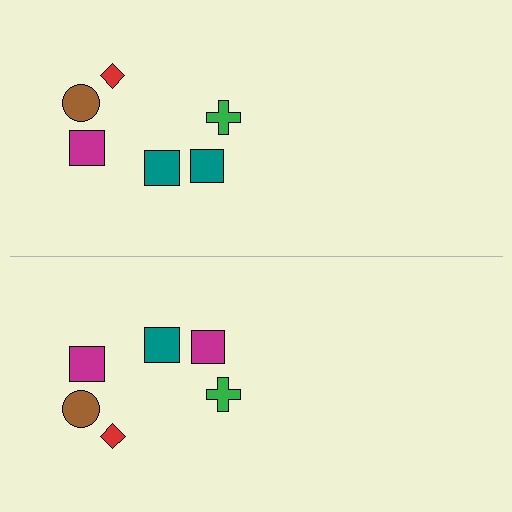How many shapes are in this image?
There are 12 shapes in this image.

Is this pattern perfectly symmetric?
No, the pattern is not perfectly symmetric. The magenta square on the bottom side breaks the symmetry — its mirror counterpart is teal.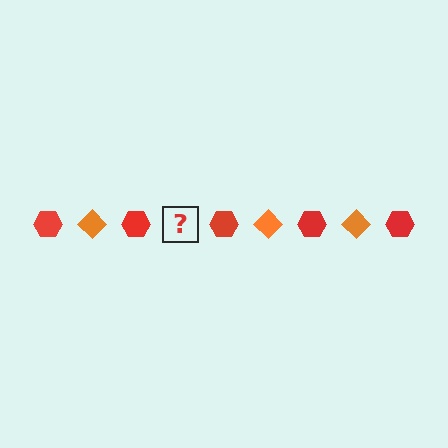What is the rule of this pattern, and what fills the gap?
The rule is that the pattern alternates between red hexagon and orange diamond. The gap should be filled with an orange diamond.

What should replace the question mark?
The question mark should be replaced with an orange diamond.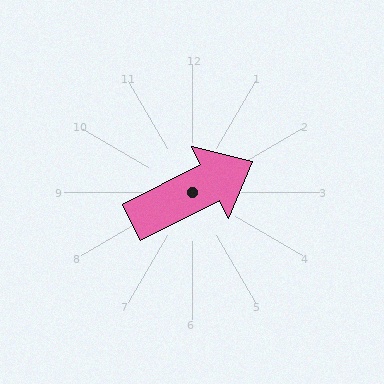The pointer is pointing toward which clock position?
Roughly 2 o'clock.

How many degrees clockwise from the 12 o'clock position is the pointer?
Approximately 63 degrees.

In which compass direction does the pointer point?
Northeast.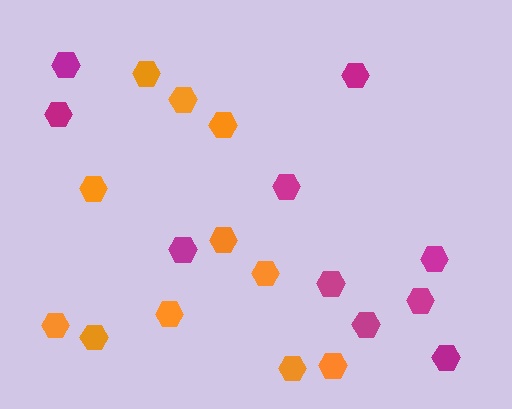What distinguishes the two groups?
There are 2 groups: one group of magenta hexagons (10) and one group of orange hexagons (11).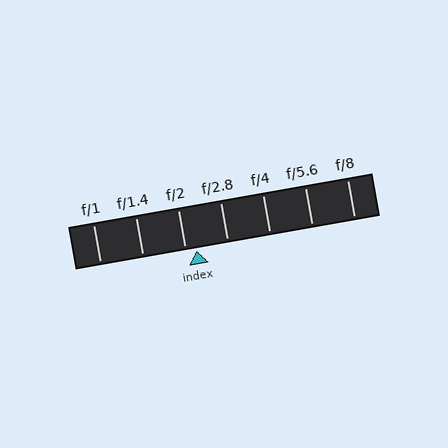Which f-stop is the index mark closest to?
The index mark is closest to f/2.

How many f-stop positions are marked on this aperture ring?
There are 7 f-stop positions marked.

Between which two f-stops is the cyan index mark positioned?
The index mark is between f/2 and f/2.8.